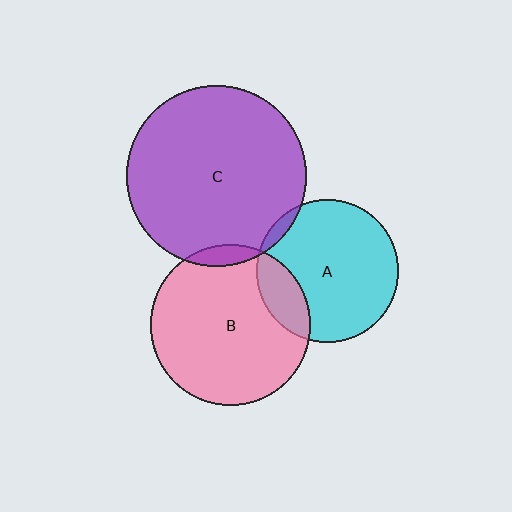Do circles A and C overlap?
Yes.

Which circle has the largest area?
Circle C (purple).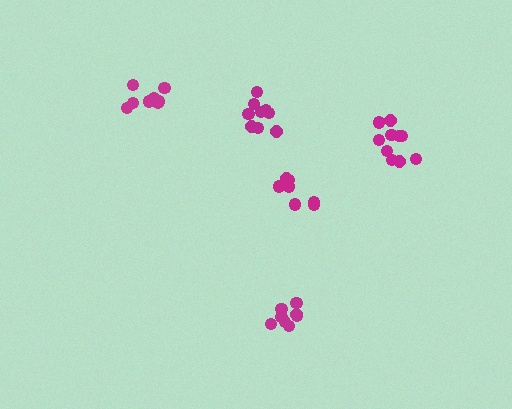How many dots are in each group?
Group 1: 8 dots, Group 2: 9 dots, Group 3: 7 dots, Group 4: 10 dots, Group 5: 8 dots (42 total).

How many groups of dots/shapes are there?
There are 5 groups.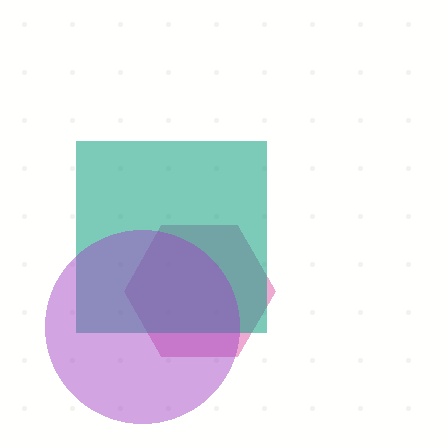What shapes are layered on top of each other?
The layered shapes are: a pink hexagon, a teal square, a purple circle.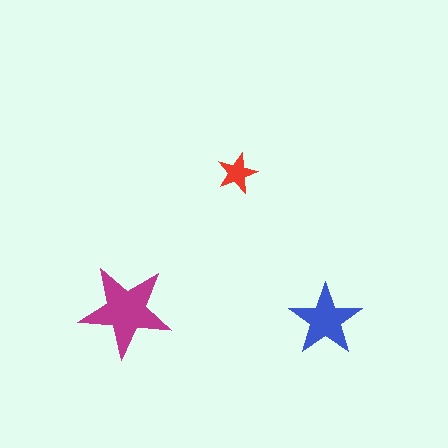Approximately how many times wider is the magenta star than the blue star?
About 1.5 times wider.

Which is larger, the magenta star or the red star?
The magenta one.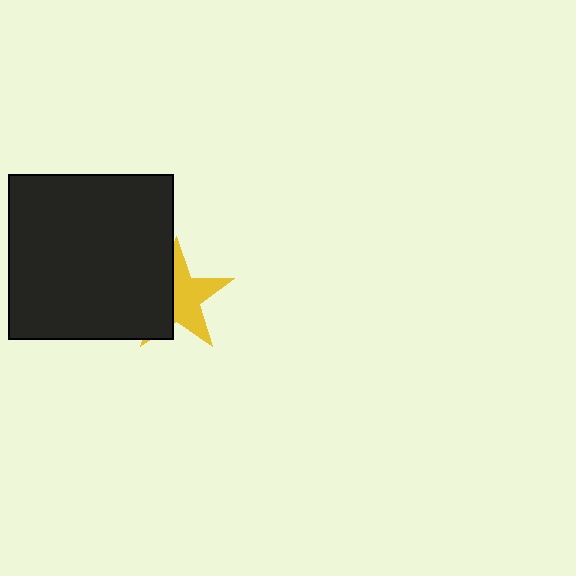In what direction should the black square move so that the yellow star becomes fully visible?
The black square should move left. That is the shortest direction to clear the overlap and leave the yellow star fully visible.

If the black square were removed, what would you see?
You would see the complete yellow star.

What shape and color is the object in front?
The object in front is a black square.